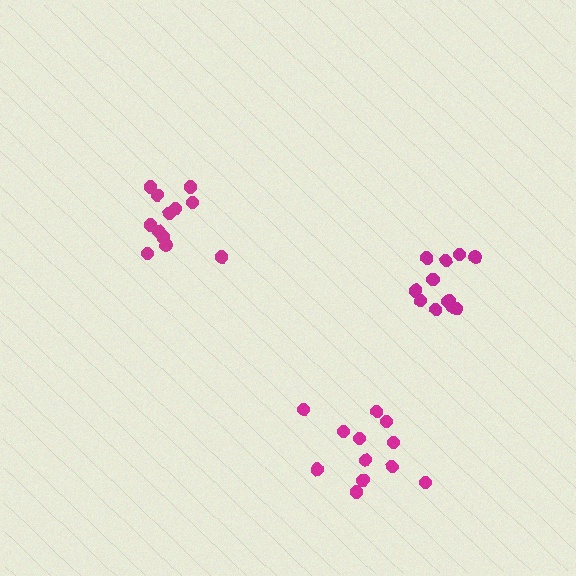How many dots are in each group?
Group 1: 12 dots, Group 2: 12 dots, Group 3: 12 dots (36 total).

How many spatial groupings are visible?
There are 3 spatial groupings.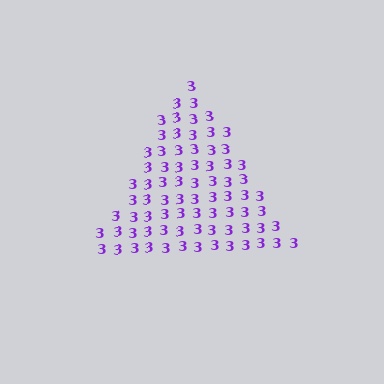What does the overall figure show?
The overall figure shows a triangle.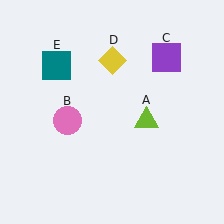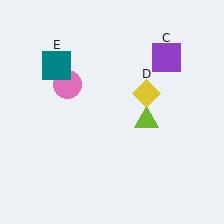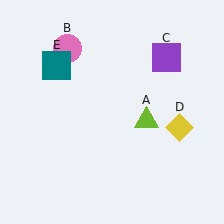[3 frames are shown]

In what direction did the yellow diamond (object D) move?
The yellow diamond (object D) moved down and to the right.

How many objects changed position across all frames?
2 objects changed position: pink circle (object B), yellow diamond (object D).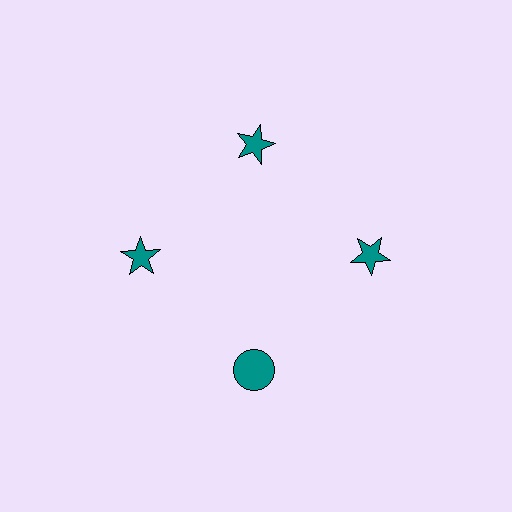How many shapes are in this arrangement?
There are 4 shapes arranged in a ring pattern.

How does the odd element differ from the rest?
It has a different shape: circle instead of star.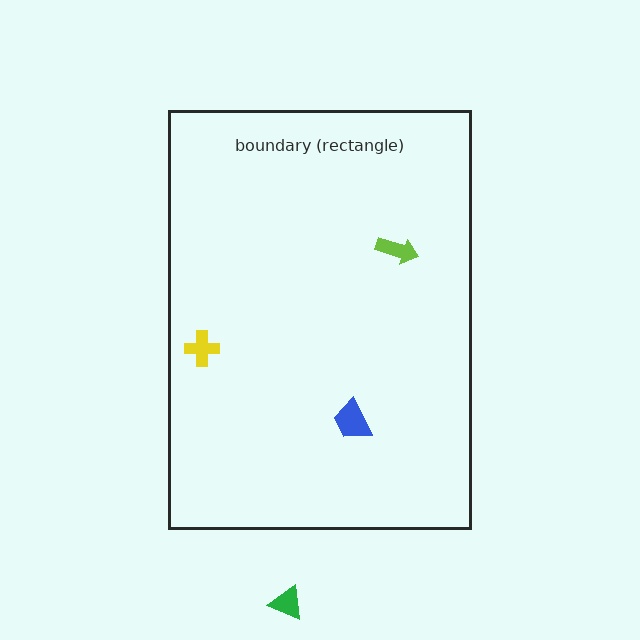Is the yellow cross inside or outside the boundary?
Inside.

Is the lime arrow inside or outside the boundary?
Inside.